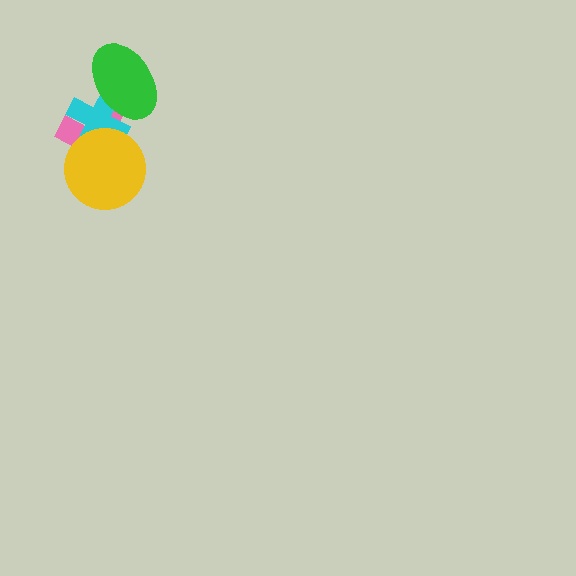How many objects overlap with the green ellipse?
2 objects overlap with the green ellipse.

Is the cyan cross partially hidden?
Yes, it is partially covered by another shape.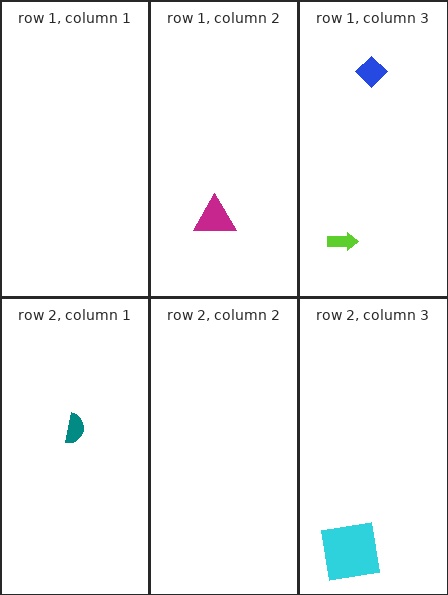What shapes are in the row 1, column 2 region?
The magenta triangle.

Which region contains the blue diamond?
The row 1, column 3 region.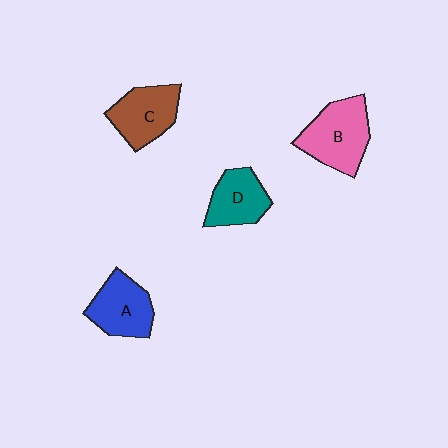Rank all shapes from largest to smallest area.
From largest to smallest: B (pink), C (brown), A (blue), D (teal).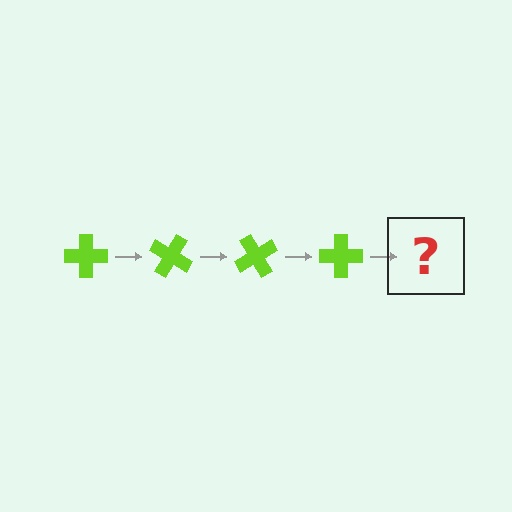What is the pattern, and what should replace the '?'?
The pattern is that the cross rotates 30 degrees each step. The '?' should be a lime cross rotated 120 degrees.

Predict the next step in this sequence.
The next step is a lime cross rotated 120 degrees.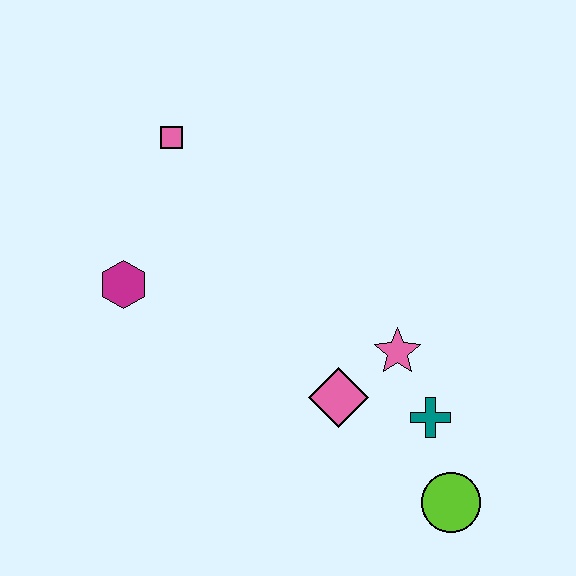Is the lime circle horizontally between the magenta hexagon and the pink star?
No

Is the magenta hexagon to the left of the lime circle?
Yes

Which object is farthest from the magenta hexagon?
The lime circle is farthest from the magenta hexagon.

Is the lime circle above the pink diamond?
No